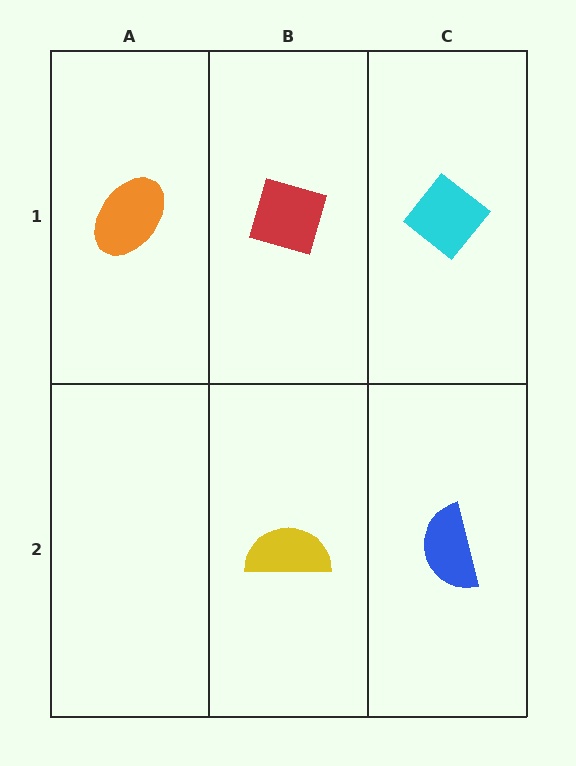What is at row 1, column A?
An orange ellipse.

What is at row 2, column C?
A blue semicircle.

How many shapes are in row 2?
2 shapes.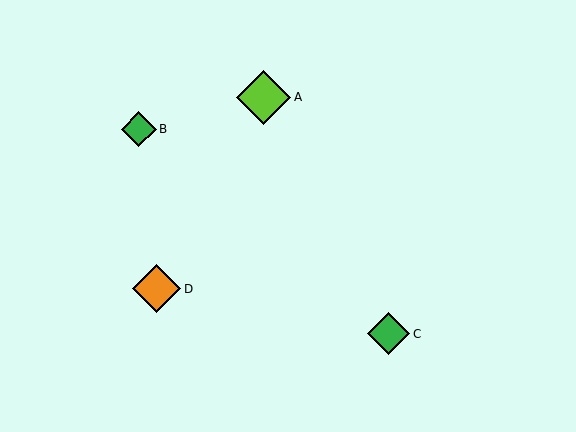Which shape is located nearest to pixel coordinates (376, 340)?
The green diamond (labeled C) at (389, 334) is nearest to that location.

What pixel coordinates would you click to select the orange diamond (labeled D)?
Click at (157, 289) to select the orange diamond D.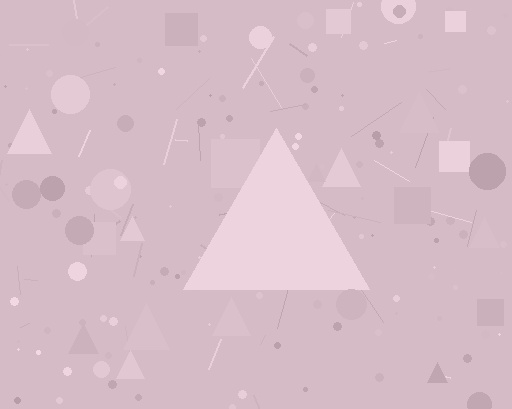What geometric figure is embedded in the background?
A triangle is embedded in the background.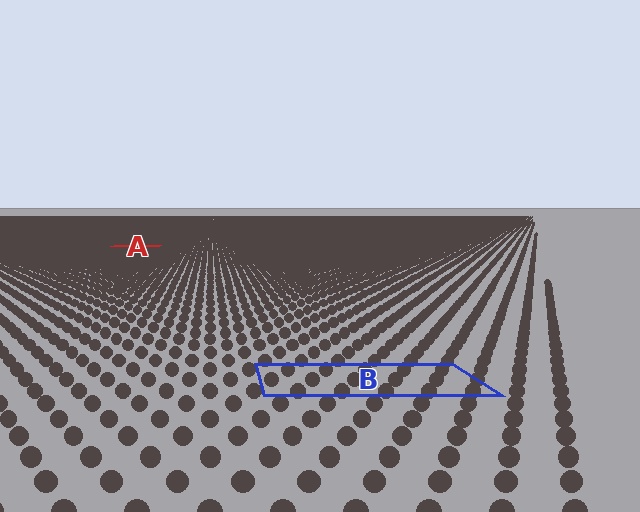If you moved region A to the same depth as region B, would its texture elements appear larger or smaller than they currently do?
They would appear larger. At a closer depth, the same texture elements are projected at a bigger on-screen size.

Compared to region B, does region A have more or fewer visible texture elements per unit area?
Region A has more texture elements per unit area — they are packed more densely because it is farther away.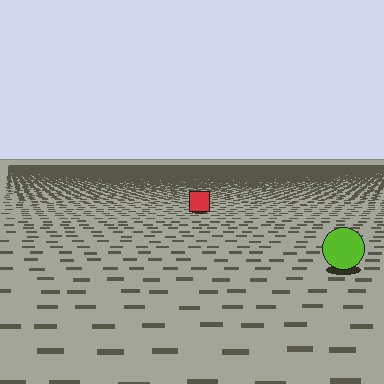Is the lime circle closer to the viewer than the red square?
Yes. The lime circle is closer — you can tell from the texture gradient: the ground texture is coarser near it.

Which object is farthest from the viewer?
The red square is farthest from the viewer. It appears smaller and the ground texture around it is denser.